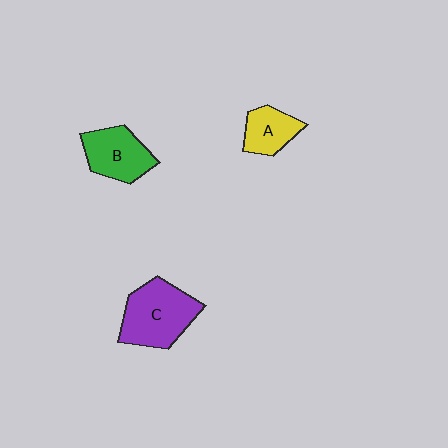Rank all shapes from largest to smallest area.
From largest to smallest: C (purple), B (green), A (yellow).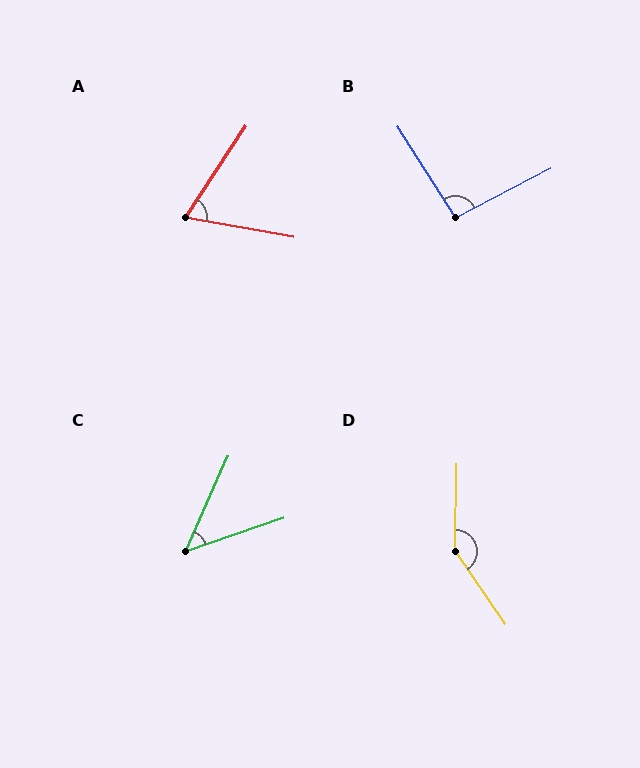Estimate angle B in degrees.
Approximately 95 degrees.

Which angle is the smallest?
C, at approximately 47 degrees.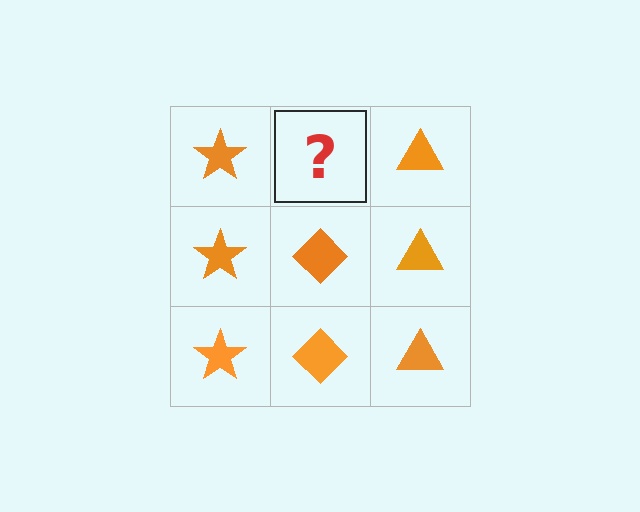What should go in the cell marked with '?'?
The missing cell should contain an orange diamond.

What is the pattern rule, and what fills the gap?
The rule is that each column has a consistent shape. The gap should be filled with an orange diamond.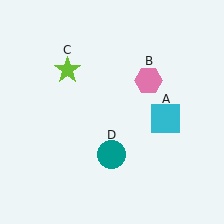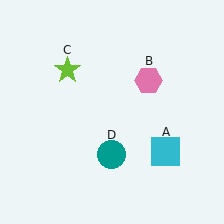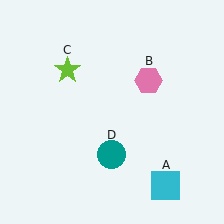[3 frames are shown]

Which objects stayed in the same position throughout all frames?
Pink hexagon (object B) and lime star (object C) and teal circle (object D) remained stationary.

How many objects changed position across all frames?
1 object changed position: cyan square (object A).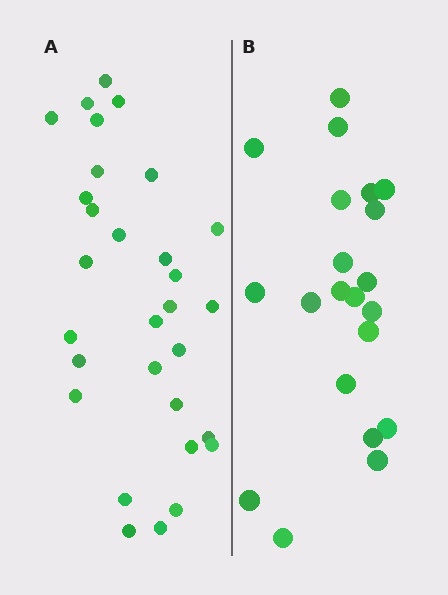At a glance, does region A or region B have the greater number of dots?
Region A (the left region) has more dots.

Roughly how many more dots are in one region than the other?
Region A has roughly 8 or so more dots than region B.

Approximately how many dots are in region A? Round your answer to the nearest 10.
About 30 dots.